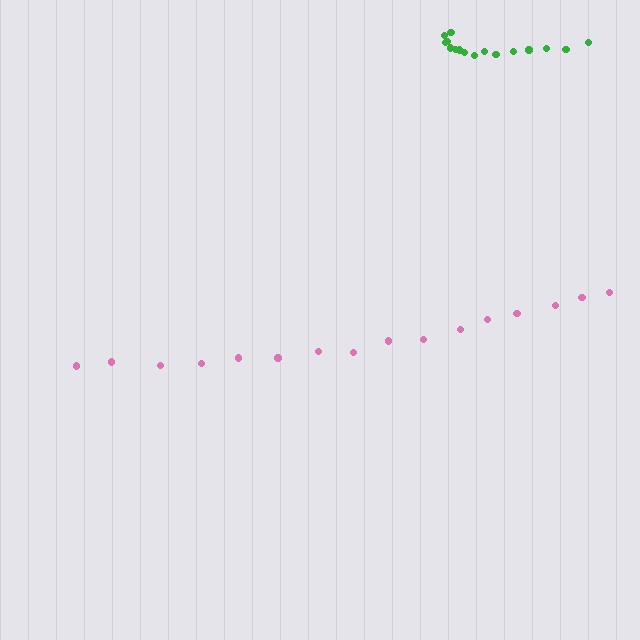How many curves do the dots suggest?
There are 2 distinct paths.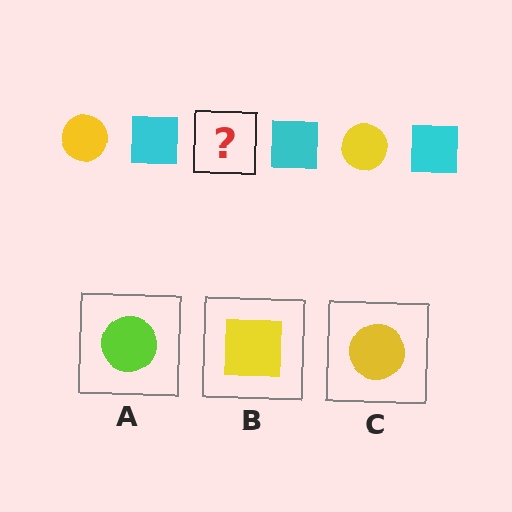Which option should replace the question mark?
Option C.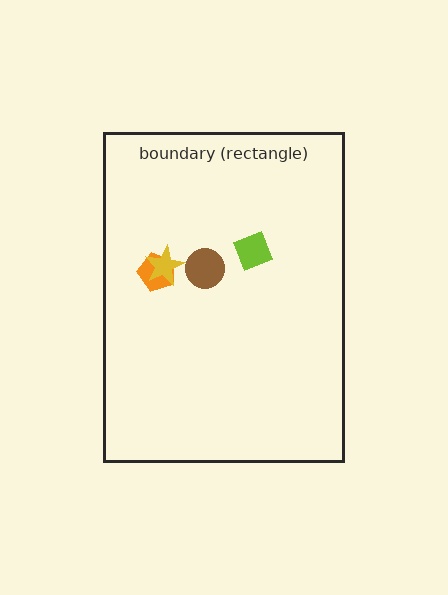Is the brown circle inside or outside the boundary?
Inside.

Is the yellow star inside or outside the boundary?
Inside.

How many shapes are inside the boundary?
4 inside, 0 outside.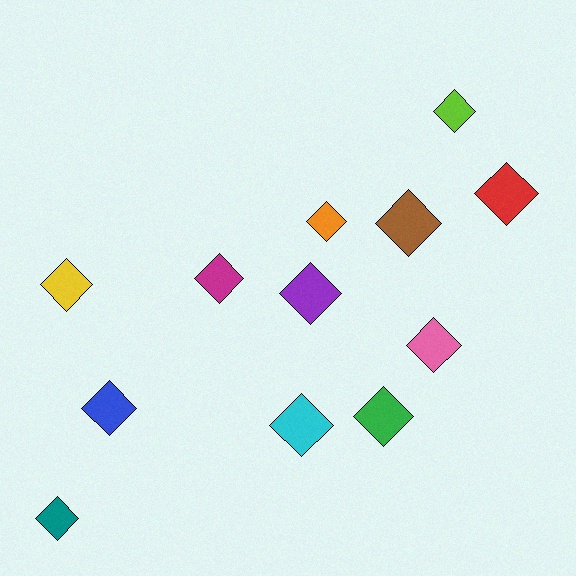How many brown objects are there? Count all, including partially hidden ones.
There is 1 brown object.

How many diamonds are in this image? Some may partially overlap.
There are 12 diamonds.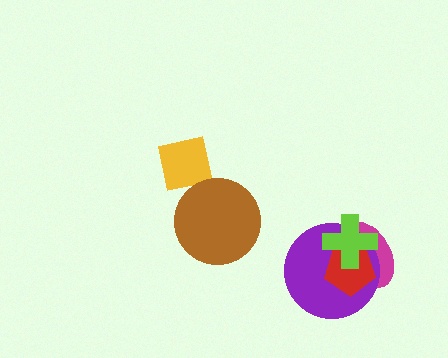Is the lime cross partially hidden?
No, no other shape covers it.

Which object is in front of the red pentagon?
The lime cross is in front of the red pentagon.